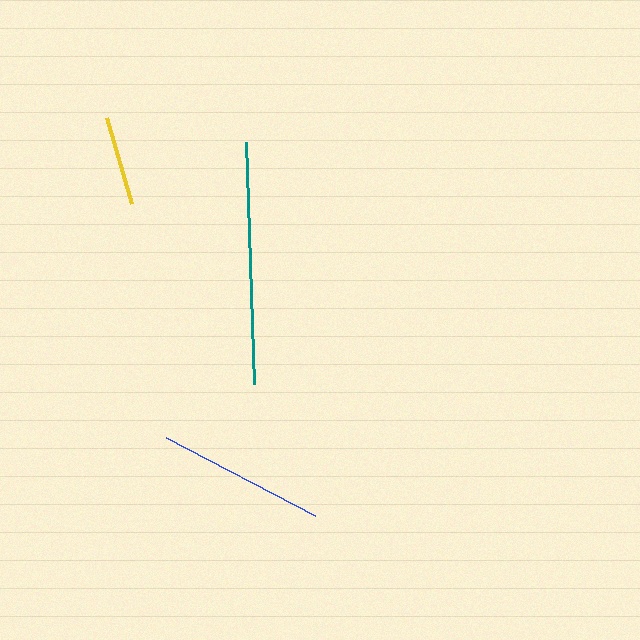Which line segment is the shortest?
The yellow line is the shortest at approximately 89 pixels.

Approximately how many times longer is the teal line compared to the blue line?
The teal line is approximately 1.4 times the length of the blue line.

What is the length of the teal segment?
The teal segment is approximately 242 pixels long.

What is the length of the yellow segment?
The yellow segment is approximately 89 pixels long.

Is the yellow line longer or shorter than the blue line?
The blue line is longer than the yellow line.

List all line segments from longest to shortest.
From longest to shortest: teal, blue, yellow.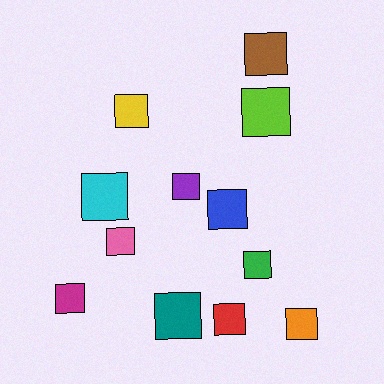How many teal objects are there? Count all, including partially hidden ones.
There is 1 teal object.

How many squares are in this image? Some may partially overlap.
There are 12 squares.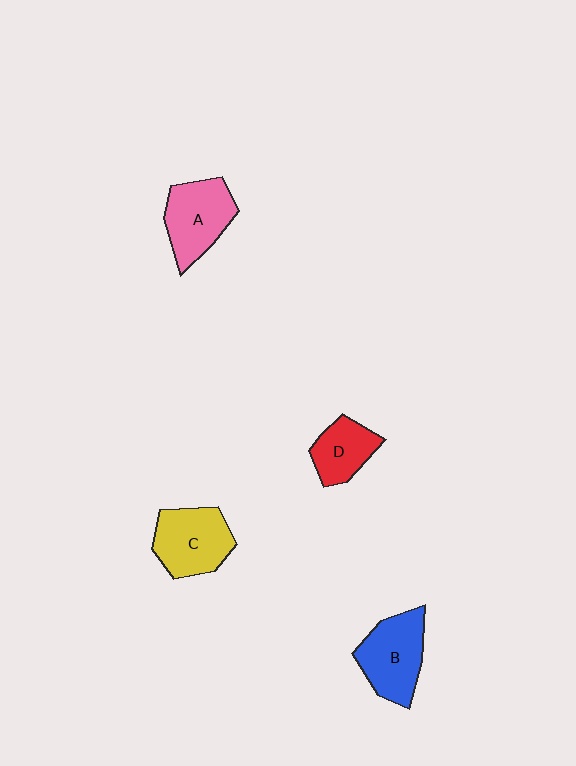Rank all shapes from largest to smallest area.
From largest to smallest: B (blue), C (yellow), A (pink), D (red).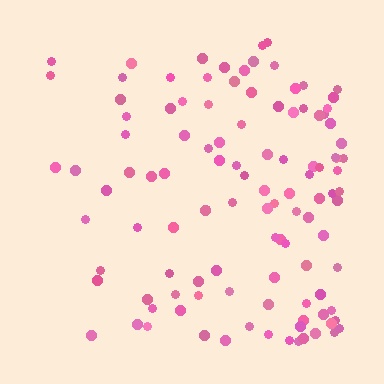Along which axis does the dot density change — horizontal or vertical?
Horizontal.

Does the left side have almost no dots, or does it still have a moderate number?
Still a moderate number, just noticeably fewer than the right.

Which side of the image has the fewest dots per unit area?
The left.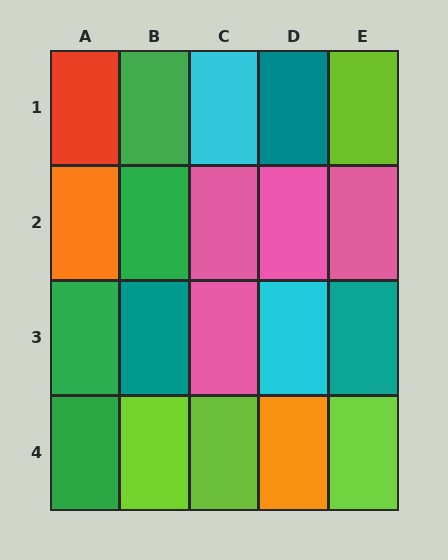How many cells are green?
4 cells are green.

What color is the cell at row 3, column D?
Cyan.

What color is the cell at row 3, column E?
Teal.